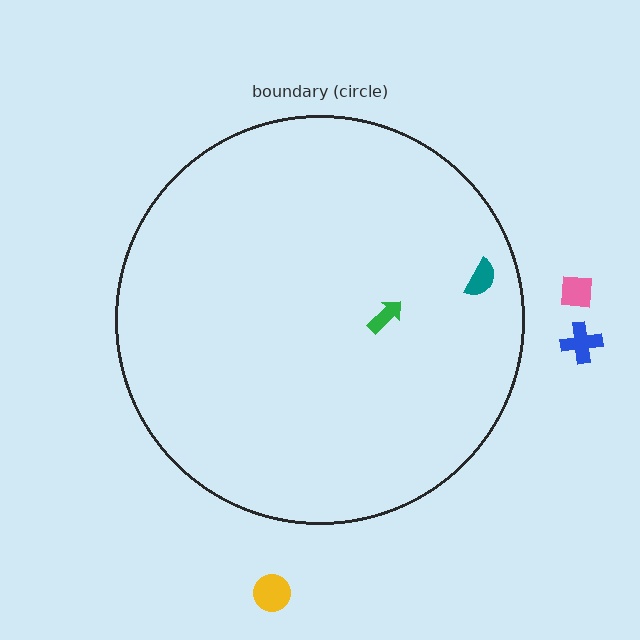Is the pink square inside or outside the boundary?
Outside.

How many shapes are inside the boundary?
2 inside, 3 outside.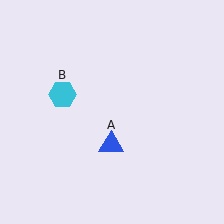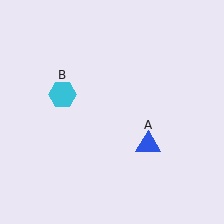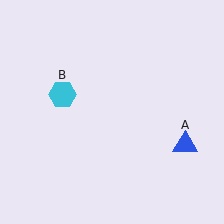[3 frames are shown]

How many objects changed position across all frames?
1 object changed position: blue triangle (object A).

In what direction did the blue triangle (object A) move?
The blue triangle (object A) moved right.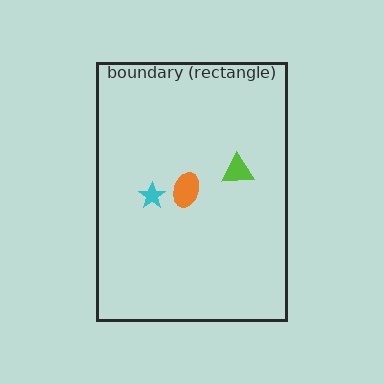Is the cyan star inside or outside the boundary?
Inside.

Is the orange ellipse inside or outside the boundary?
Inside.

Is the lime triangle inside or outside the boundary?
Inside.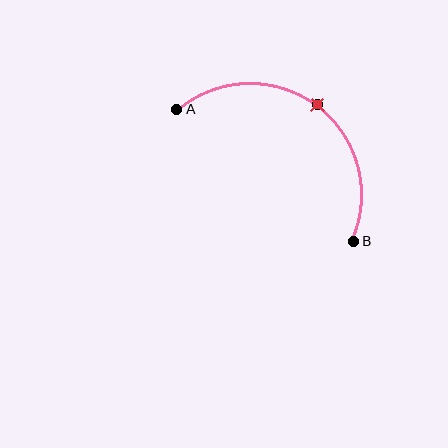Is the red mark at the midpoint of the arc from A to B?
Yes. The red mark lies on the arc at equal arc-length from both A and B — it is the arc midpoint.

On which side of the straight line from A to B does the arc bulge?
The arc bulges above and to the right of the straight line connecting A and B.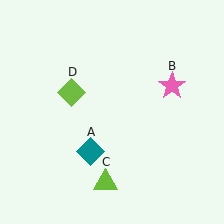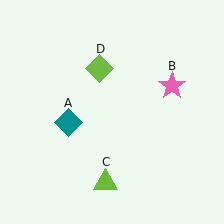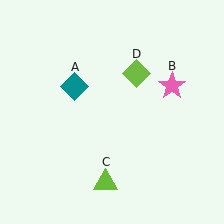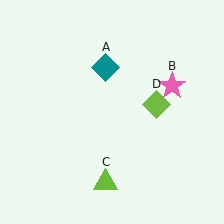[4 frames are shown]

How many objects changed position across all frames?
2 objects changed position: teal diamond (object A), lime diamond (object D).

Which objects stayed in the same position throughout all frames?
Pink star (object B) and lime triangle (object C) remained stationary.